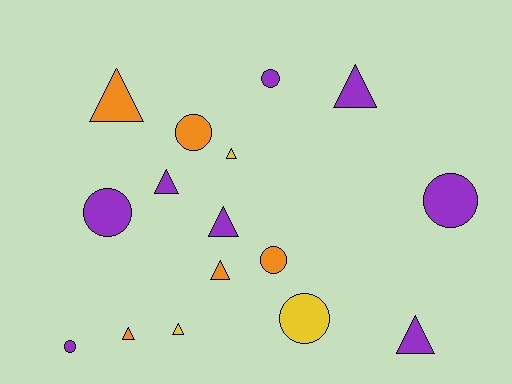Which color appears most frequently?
Purple, with 8 objects.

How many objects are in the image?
There are 16 objects.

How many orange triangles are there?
There are 3 orange triangles.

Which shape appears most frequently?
Triangle, with 9 objects.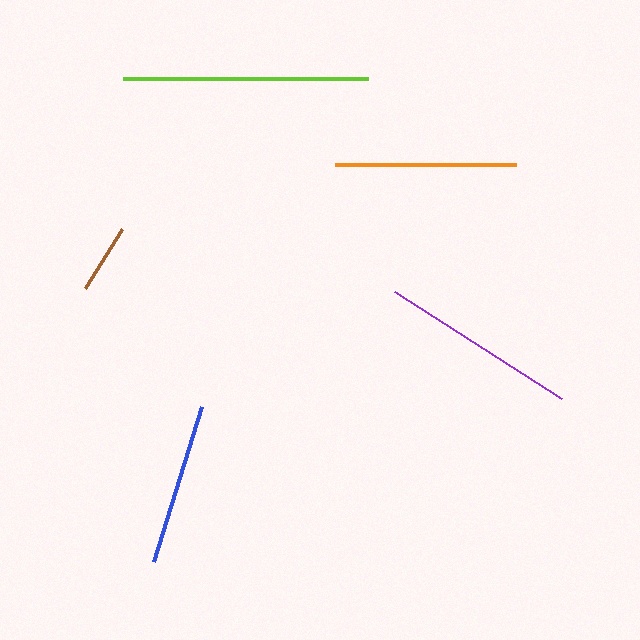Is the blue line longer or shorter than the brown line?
The blue line is longer than the brown line.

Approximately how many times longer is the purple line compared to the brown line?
The purple line is approximately 2.8 times the length of the brown line.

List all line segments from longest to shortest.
From longest to shortest: lime, purple, orange, blue, brown.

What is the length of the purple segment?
The purple segment is approximately 198 pixels long.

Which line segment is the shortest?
The brown line is the shortest at approximately 70 pixels.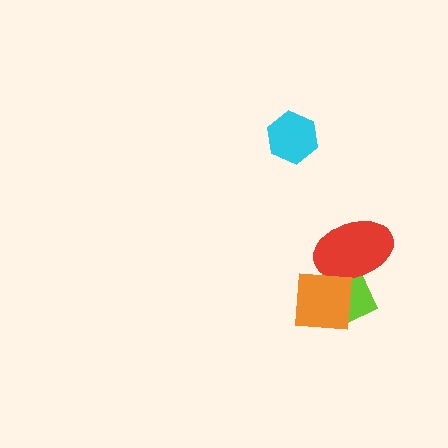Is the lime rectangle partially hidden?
Yes, it is partially covered by another shape.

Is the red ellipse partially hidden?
Yes, it is partially covered by another shape.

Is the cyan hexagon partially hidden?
No, no other shape covers it.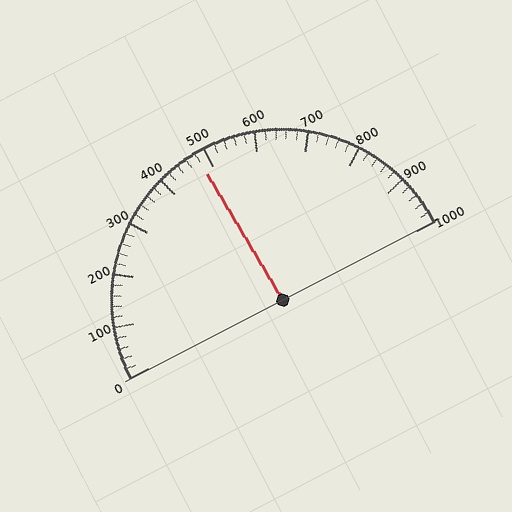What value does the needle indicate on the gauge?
The needle indicates approximately 480.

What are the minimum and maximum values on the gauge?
The gauge ranges from 0 to 1000.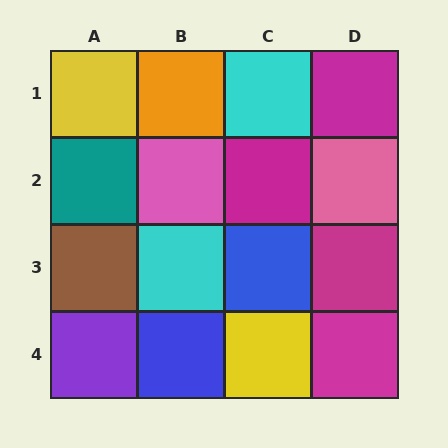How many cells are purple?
1 cell is purple.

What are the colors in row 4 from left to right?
Purple, blue, yellow, magenta.